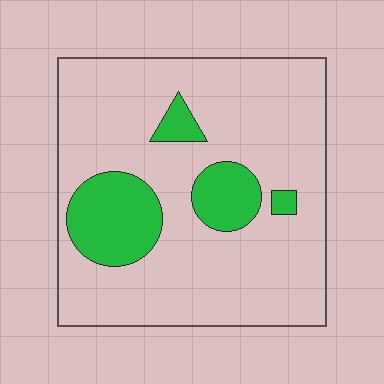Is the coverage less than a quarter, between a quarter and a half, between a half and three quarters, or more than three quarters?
Less than a quarter.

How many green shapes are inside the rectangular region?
4.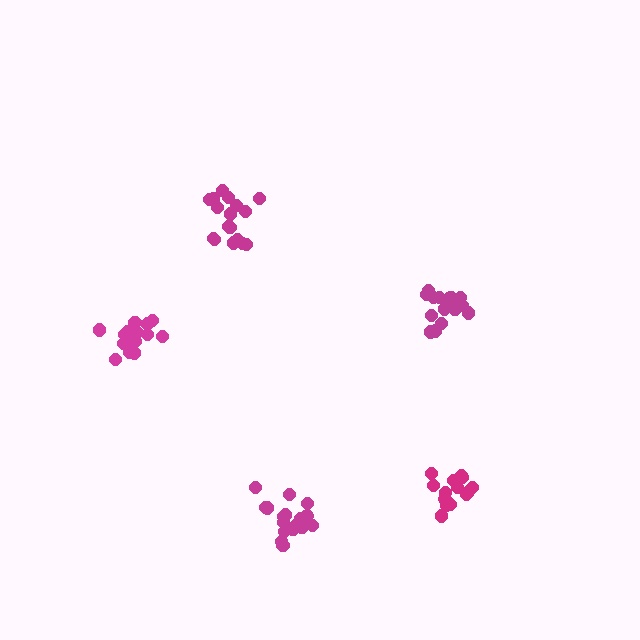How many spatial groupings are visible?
There are 5 spatial groupings.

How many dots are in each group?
Group 1: 19 dots, Group 2: 18 dots, Group 3: 17 dots, Group 4: 14 dots, Group 5: 15 dots (83 total).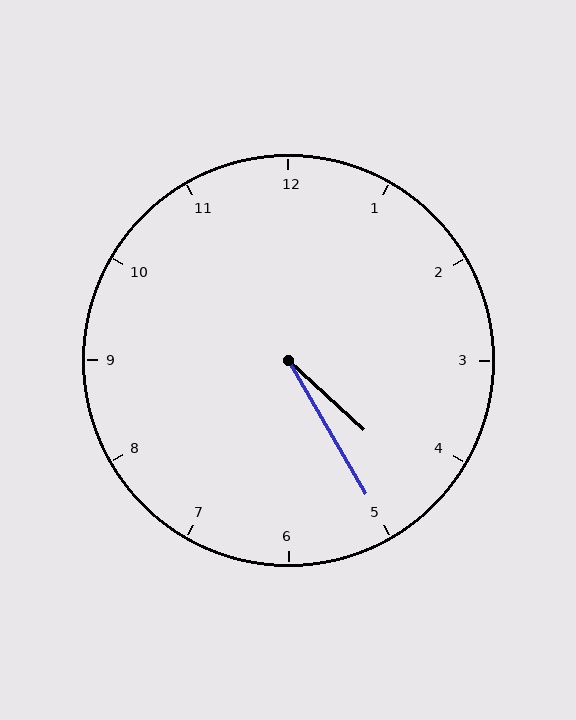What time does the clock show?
4:25.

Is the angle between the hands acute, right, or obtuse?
It is acute.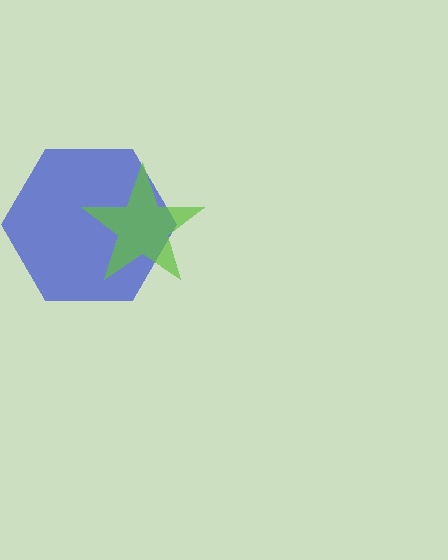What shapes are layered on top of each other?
The layered shapes are: a blue hexagon, a lime star.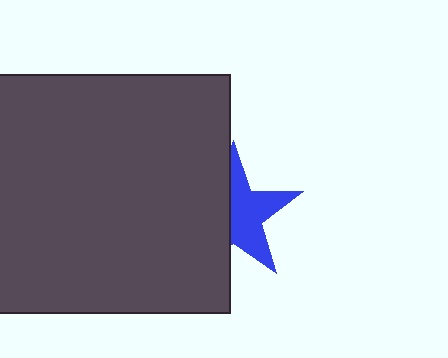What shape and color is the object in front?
The object in front is a dark gray square.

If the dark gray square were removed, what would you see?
You would see the complete blue star.